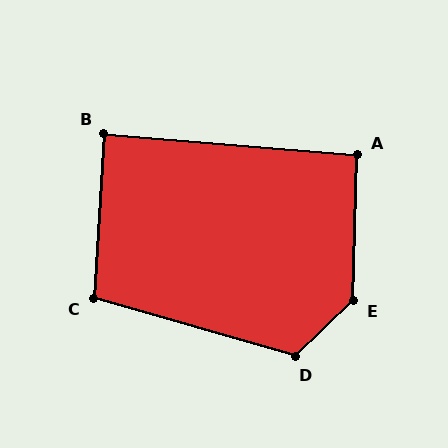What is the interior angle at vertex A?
Approximately 93 degrees (approximately right).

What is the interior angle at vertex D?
Approximately 120 degrees (obtuse).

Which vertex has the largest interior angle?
E, at approximately 135 degrees.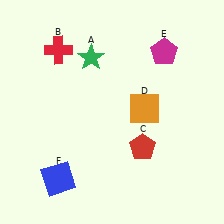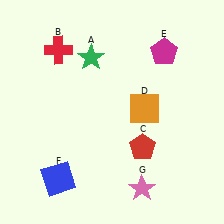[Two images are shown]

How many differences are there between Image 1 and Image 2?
There is 1 difference between the two images.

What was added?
A pink star (G) was added in Image 2.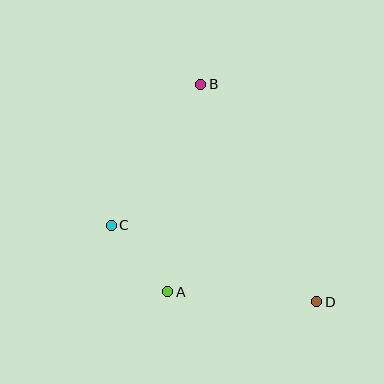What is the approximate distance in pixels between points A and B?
The distance between A and B is approximately 210 pixels.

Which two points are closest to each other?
Points A and C are closest to each other.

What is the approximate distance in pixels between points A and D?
The distance between A and D is approximately 149 pixels.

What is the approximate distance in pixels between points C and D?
The distance between C and D is approximately 220 pixels.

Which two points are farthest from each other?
Points B and D are farthest from each other.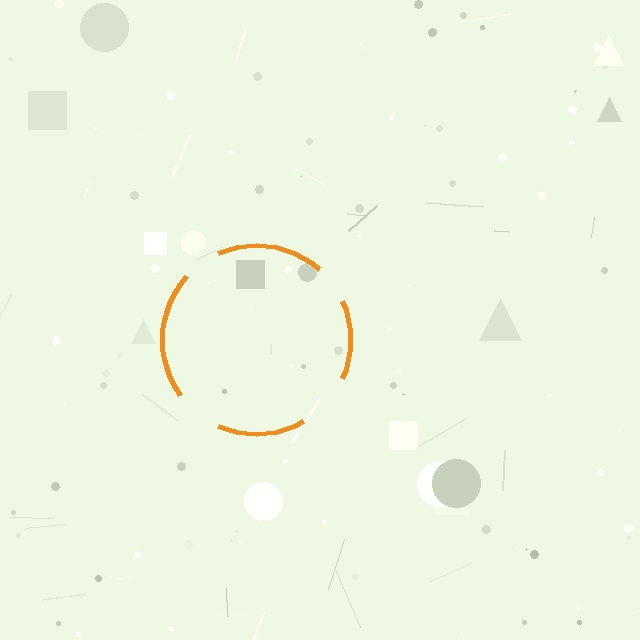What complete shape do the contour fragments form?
The contour fragments form a circle.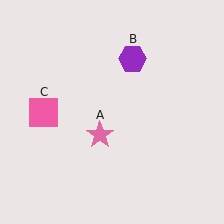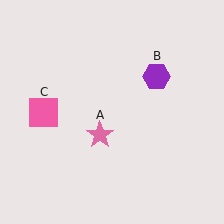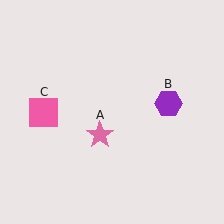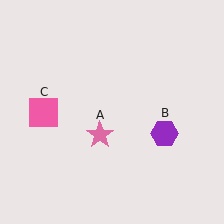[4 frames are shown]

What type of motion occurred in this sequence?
The purple hexagon (object B) rotated clockwise around the center of the scene.